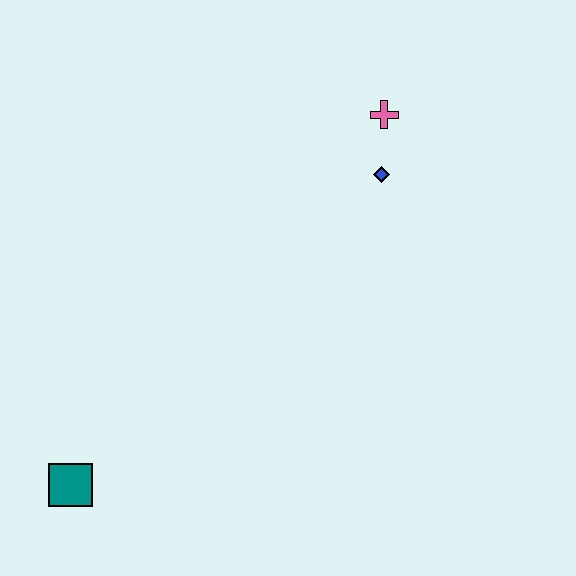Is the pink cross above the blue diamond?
Yes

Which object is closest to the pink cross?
The blue diamond is closest to the pink cross.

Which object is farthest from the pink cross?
The teal square is farthest from the pink cross.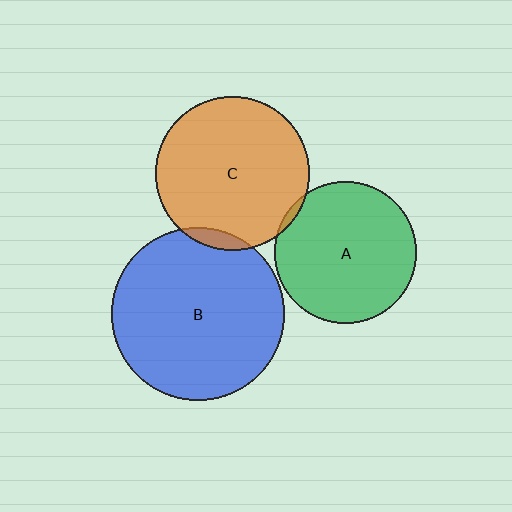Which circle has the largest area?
Circle B (blue).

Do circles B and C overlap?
Yes.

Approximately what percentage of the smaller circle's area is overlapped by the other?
Approximately 5%.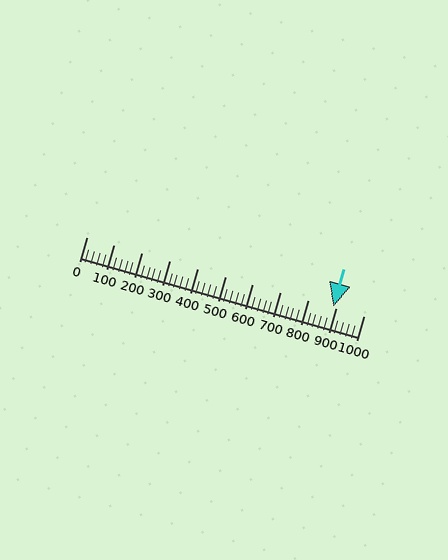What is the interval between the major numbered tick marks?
The major tick marks are spaced 100 units apart.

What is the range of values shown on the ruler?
The ruler shows values from 0 to 1000.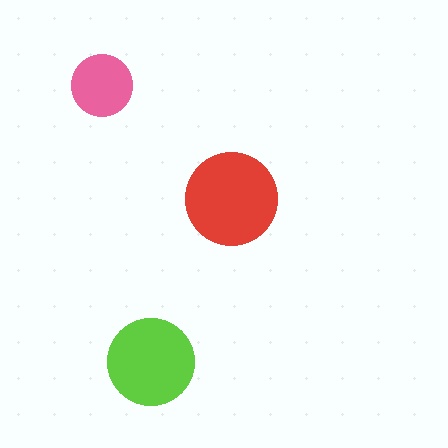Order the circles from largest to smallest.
the red one, the lime one, the pink one.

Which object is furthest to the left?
The pink circle is leftmost.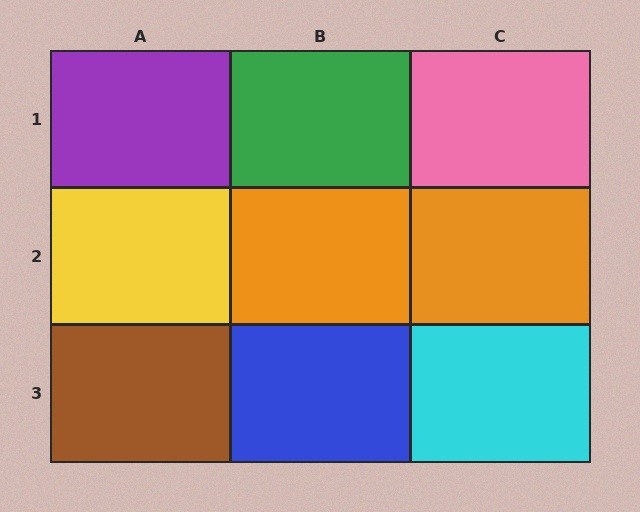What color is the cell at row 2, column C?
Orange.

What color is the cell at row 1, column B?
Green.